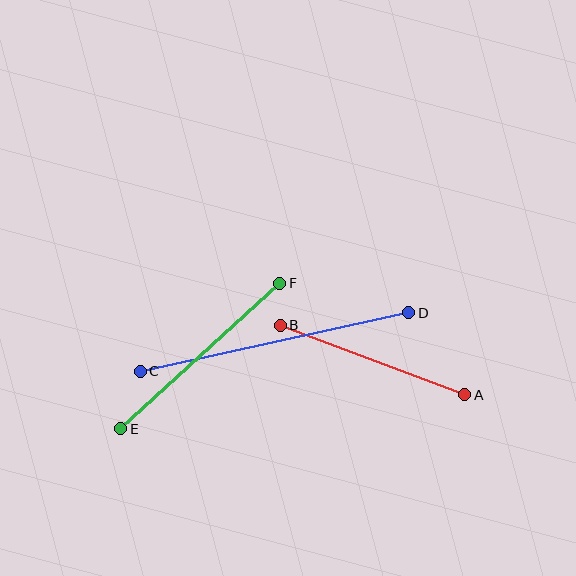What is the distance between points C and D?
The distance is approximately 275 pixels.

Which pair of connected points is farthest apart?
Points C and D are farthest apart.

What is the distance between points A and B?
The distance is approximately 197 pixels.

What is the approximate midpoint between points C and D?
The midpoint is at approximately (275, 342) pixels.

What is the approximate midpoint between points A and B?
The midpoint is at approximately (373, 360) pixels.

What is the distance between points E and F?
The distance is approximately 216 pixels.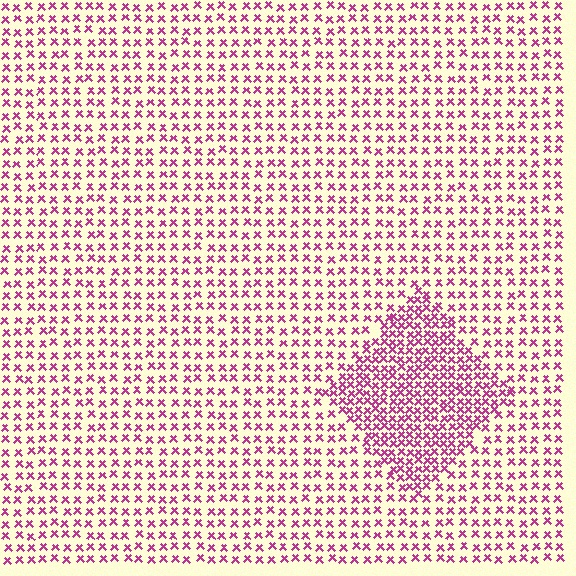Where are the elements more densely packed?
The elements are more densely packed inside the diamond boundary.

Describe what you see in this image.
The image contains small magenta elements arranged at two different densities. A diamond-shaped region is visible where the elements are more densely packed than the surrounding area.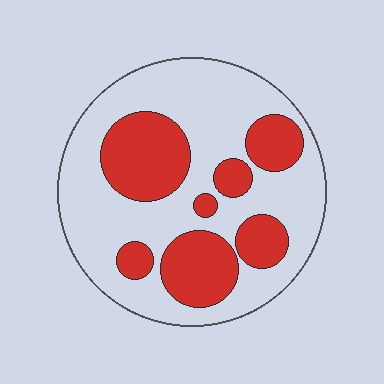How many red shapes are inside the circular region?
7.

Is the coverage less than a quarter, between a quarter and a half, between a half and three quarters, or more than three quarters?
Between a quarter and a half.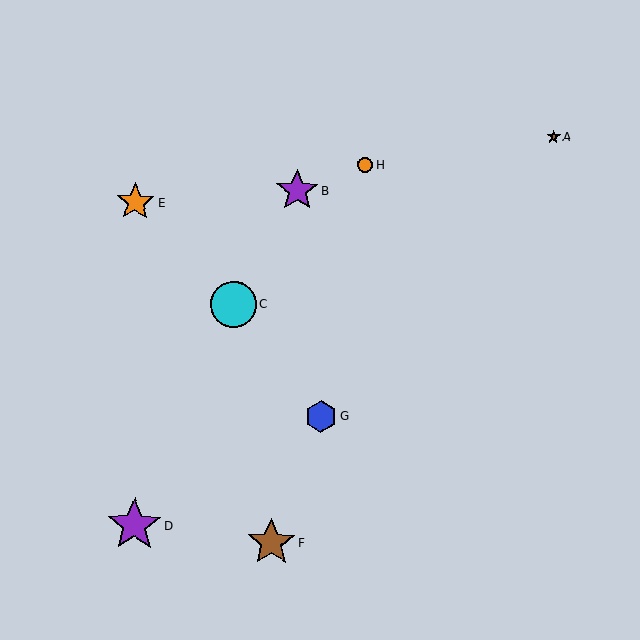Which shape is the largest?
The purple star (labeled D) is the largest.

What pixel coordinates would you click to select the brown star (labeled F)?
Click at (271, 543) to select the brown star F.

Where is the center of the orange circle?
The center of the orange circle is at (365, 165).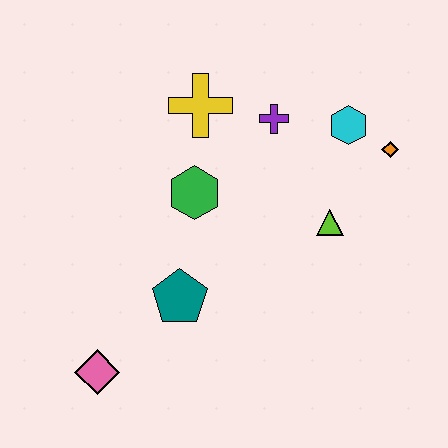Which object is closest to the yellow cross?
The purple cross is closest to the yellow cross.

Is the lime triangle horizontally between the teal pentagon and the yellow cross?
No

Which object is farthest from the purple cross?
The pink diamond is farthest from the purple cross.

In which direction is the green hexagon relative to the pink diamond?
The green hexagon is above the pink diamond.